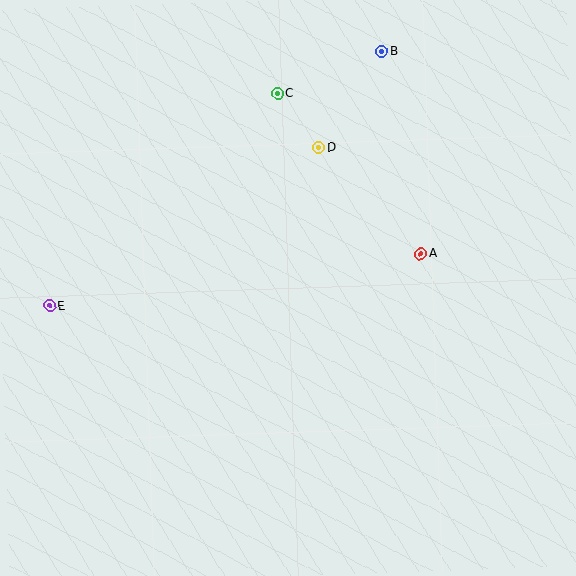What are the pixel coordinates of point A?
Point A is at (421, 254).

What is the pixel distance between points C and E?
The distance between C and E is 311 pixels.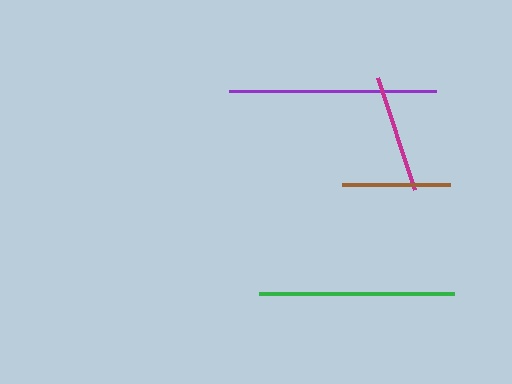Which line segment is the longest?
The purple line is the longest at approximately 207 pixels.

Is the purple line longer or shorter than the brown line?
The purple line is longer than the brown line.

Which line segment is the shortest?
The brown line is the shortest at approximately 108 pixels.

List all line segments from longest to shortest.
From longest to shortest: purple, green, magenta, brown.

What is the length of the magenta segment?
The magenta segment is approximately 118 pixels long.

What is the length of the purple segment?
The purple segment is approximately 207 pixels long.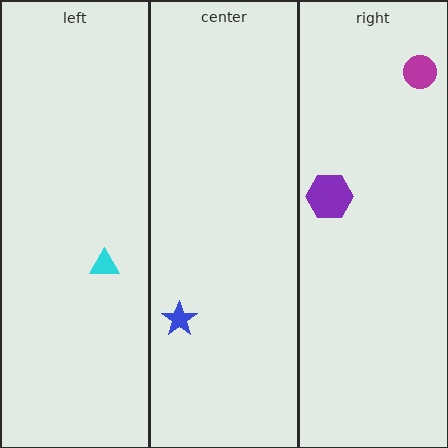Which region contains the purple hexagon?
The right region.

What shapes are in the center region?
The blue star.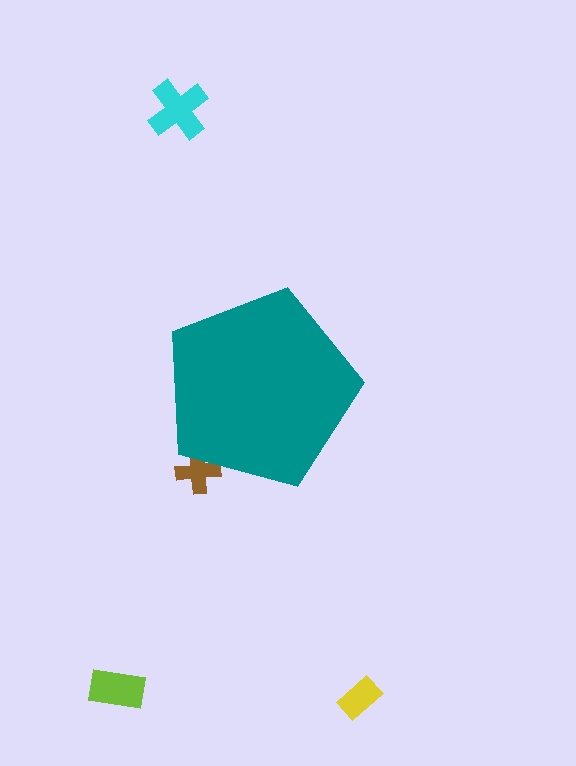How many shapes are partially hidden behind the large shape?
1 shape is partially hidden.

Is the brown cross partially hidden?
Yes, the brown cross is partially hidden behind the teal pentagon.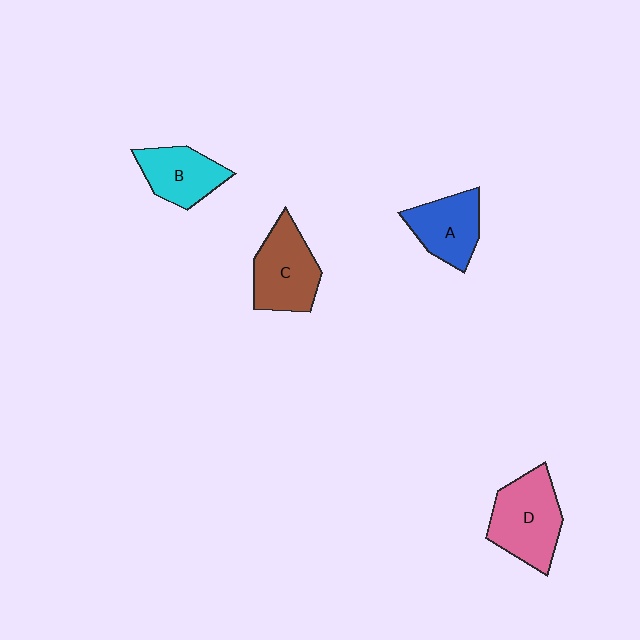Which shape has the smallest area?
Shape B (cyan).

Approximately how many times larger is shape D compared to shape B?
Approximately 1.4 times.